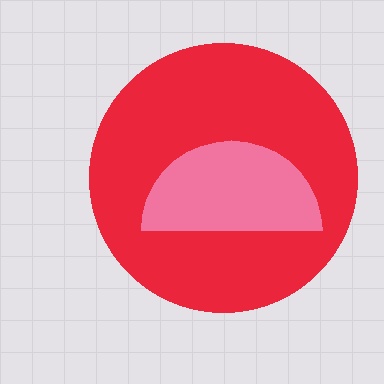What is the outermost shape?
The red circle.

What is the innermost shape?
The pink semicircle.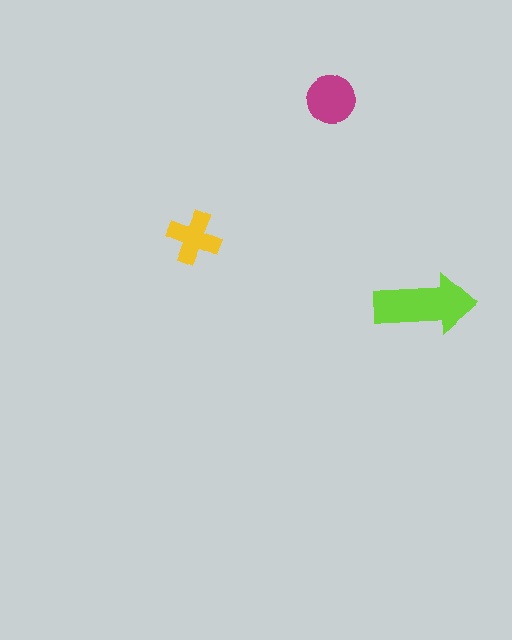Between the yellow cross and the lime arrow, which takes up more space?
The lime arrow.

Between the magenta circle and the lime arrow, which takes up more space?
The lime arrow.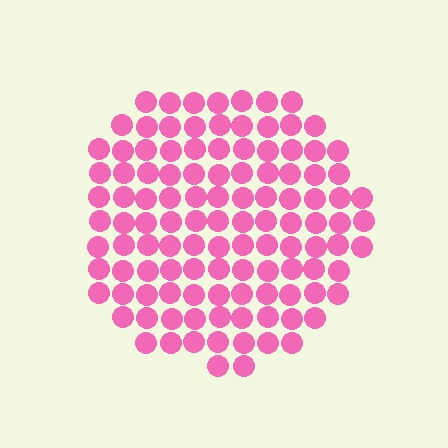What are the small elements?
The small elements are circles.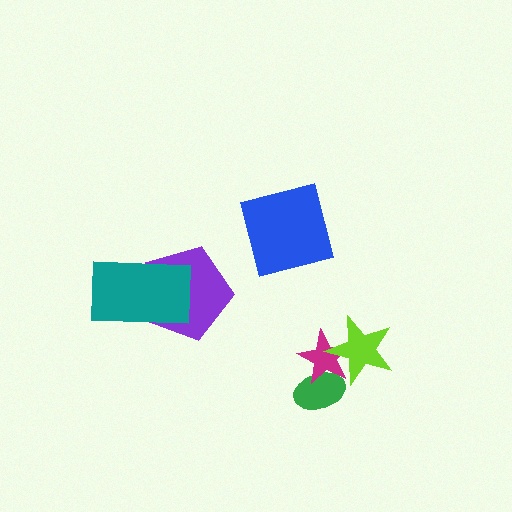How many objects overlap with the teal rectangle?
1 object overlaps with the teal rectangle.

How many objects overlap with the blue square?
0 objects overlap with the blue square.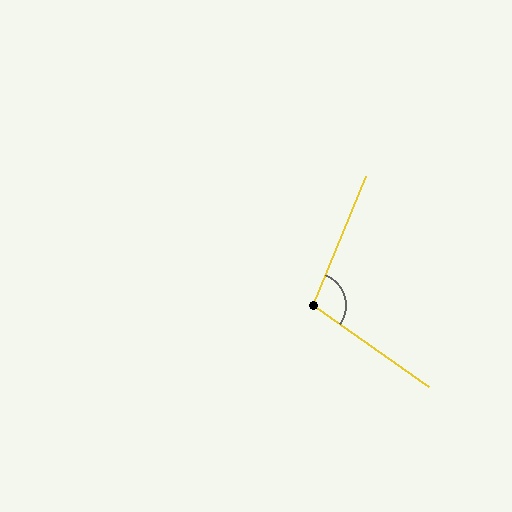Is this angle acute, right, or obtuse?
It is obtuse.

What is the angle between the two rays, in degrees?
Approximately 103 degrees.